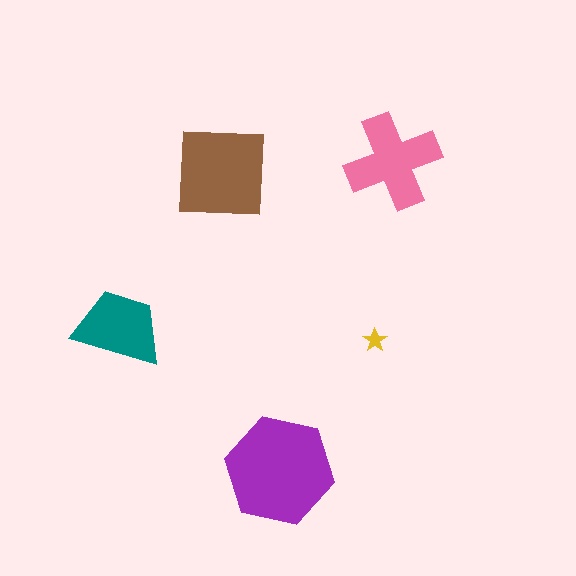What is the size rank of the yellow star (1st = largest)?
5th.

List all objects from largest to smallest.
The purple hexagon, the brown square, the pink cross, the teal trapezoid, the yellow star.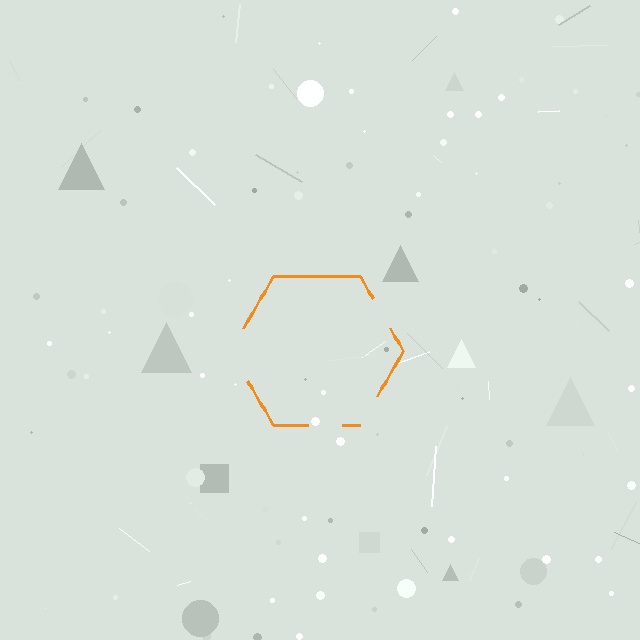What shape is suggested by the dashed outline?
The dashed outline suggests a hexagon.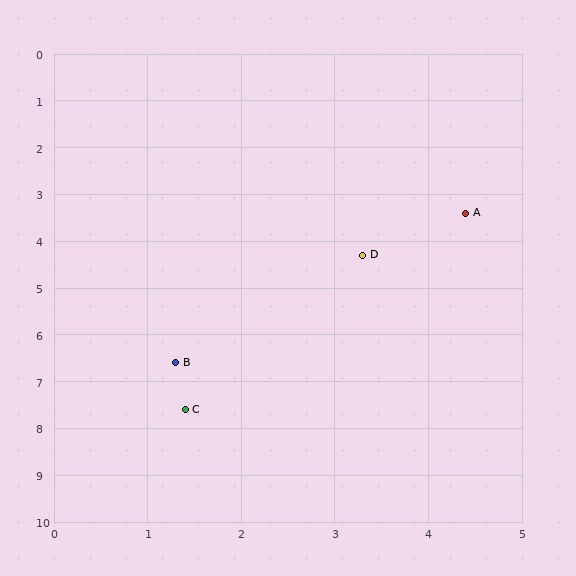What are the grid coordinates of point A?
Point A is at approximately (4.4, 3.4).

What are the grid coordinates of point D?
Point D is at approximately (3.3, 4.3).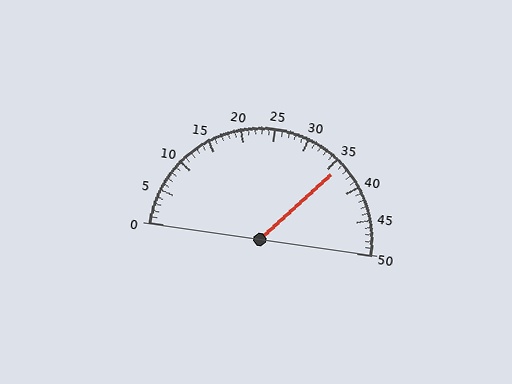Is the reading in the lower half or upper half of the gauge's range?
The reading is in the upper half of the range (0 to 50).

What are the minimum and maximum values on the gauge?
The gauge ranges from 0 to 50.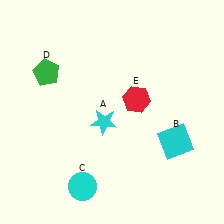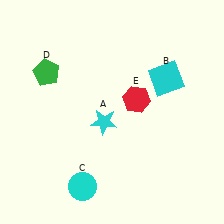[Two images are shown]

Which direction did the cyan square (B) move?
The cyan square (B) moved up.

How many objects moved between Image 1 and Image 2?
1 object moved between the two images.